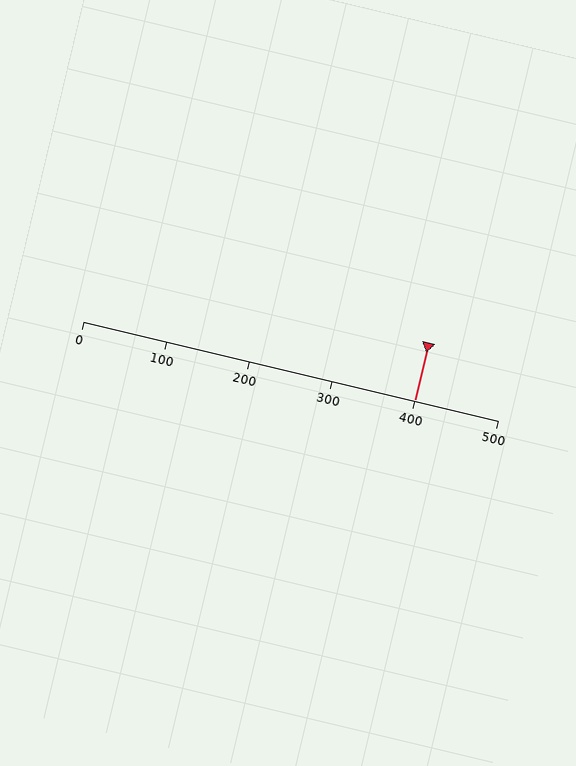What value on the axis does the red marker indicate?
The marker indicates approximately 400.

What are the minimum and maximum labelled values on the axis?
The axis runs from 0 to 500.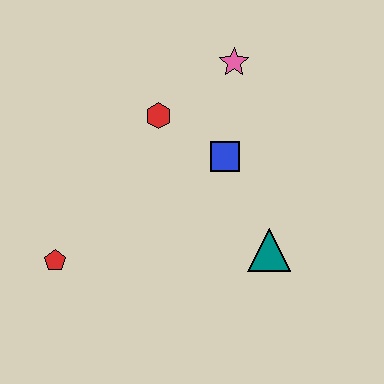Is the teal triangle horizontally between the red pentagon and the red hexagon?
No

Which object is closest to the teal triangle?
The blue square is closest to the teal triangle.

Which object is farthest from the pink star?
The red pentagon is farthest from the pink star.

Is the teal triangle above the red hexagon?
No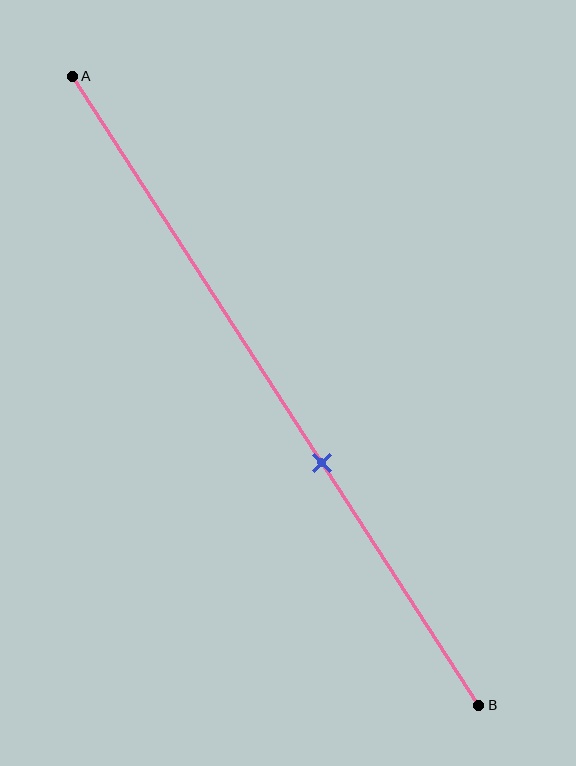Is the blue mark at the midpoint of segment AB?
No, the mark is at about 60% from A, not at the 50% midpoint.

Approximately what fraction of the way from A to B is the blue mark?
The blue mark is approximately 60% of the way from A to B.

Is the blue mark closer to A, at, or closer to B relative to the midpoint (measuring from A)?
The blue mark is closer to point B than the midpoint of segment AB.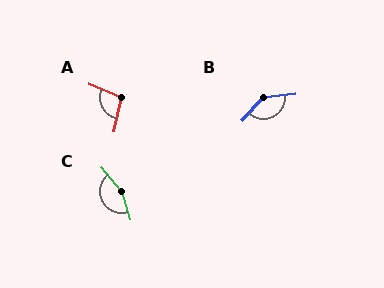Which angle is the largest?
C, at approximately 157 degrees.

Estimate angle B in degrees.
Approximately 139 degrees.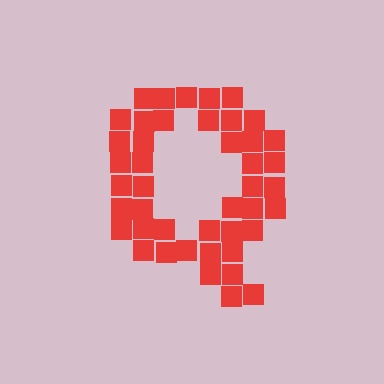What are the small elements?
The small elements are squares.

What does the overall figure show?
The overall figure shows the letter Q.